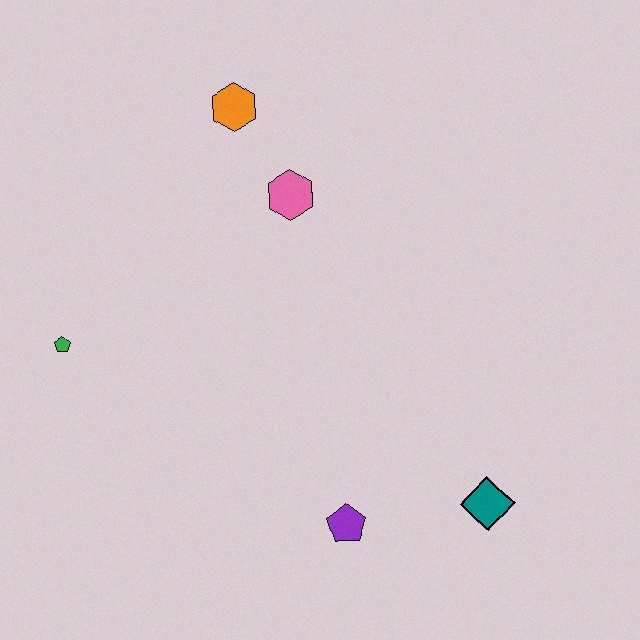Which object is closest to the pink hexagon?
The orange hexagon is closest to the pink hexagon.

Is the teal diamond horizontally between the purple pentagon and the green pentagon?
No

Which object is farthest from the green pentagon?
The teal diamond is farthest from the green pentagon.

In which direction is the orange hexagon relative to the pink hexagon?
The orange hexagon is above the pink hexagon.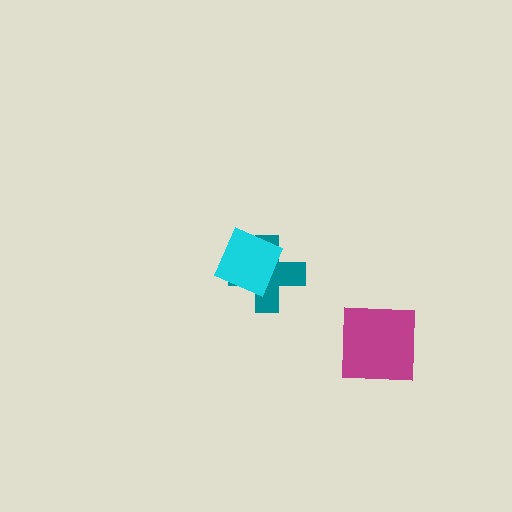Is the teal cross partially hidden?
Yes, it is partially covered by another shape.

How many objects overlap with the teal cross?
1 object overlaps with the teal cross.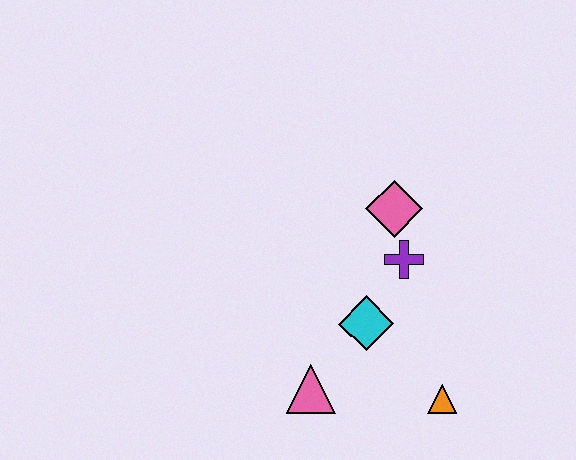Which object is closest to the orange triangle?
The cyan diamond is closest to the orange triangle.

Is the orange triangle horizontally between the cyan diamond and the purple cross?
No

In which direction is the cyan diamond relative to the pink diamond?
The cyan diamond is below the pink diamond.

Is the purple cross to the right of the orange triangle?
No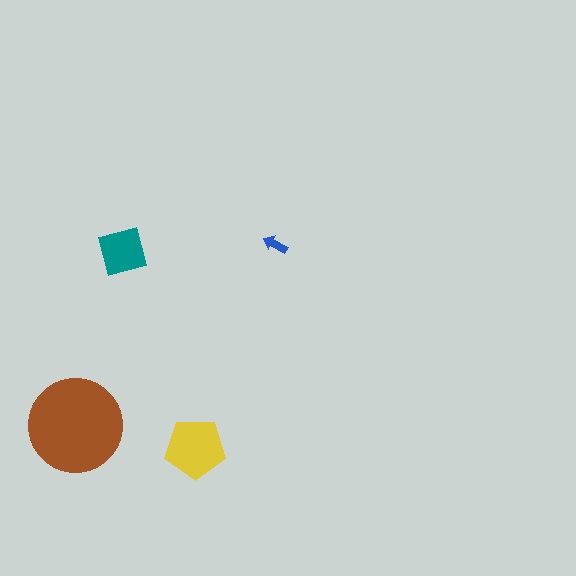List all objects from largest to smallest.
The brown circle, the yellow pentagon, the teal diamond, the blue arrow.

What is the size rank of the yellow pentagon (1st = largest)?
2nd.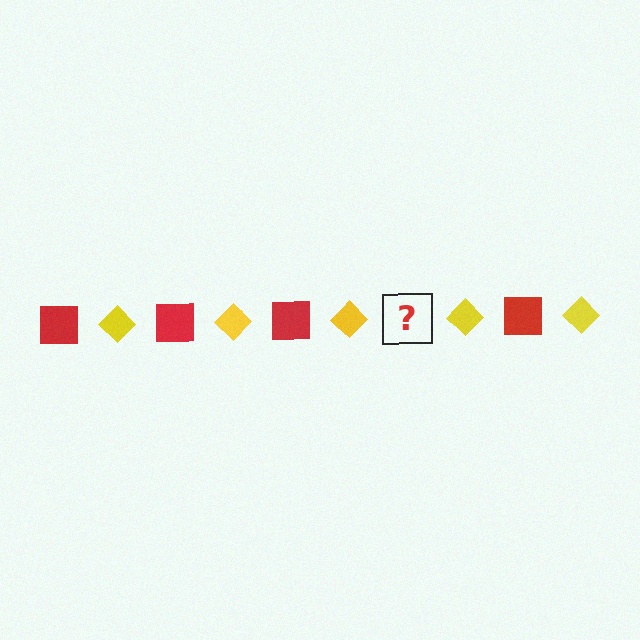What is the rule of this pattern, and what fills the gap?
The rule is that the pattern alternates between red square and yellow diamond. The gap should be filled with a red square.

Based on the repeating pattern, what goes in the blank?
The blank should be a red square.